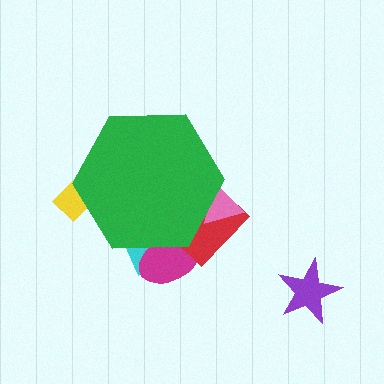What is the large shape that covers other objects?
A green hexagon.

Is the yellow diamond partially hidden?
Yes, the yellow diamond is partially hidden behind the green hexagon.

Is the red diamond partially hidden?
Yes, the red diamond is partially hidden behind the green hexagon.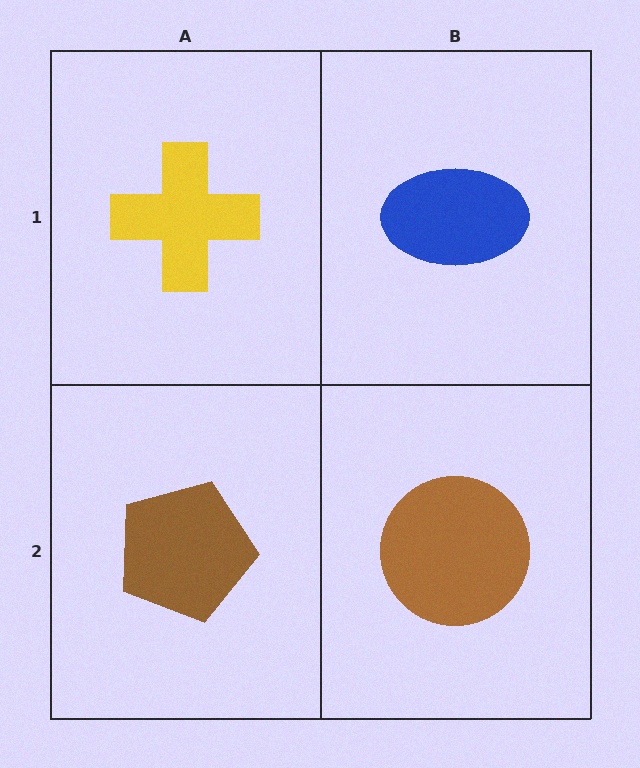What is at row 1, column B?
A blue ellipse.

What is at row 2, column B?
A brown circle.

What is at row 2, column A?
A brown pentagon.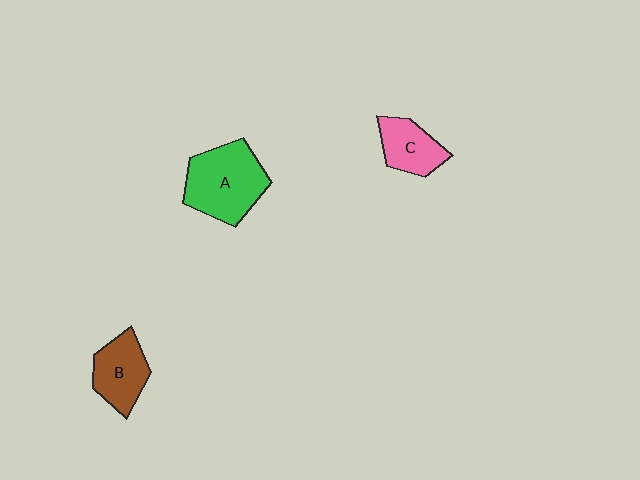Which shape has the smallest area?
Shape C (pink).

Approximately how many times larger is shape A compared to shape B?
Approximately 1.5 times.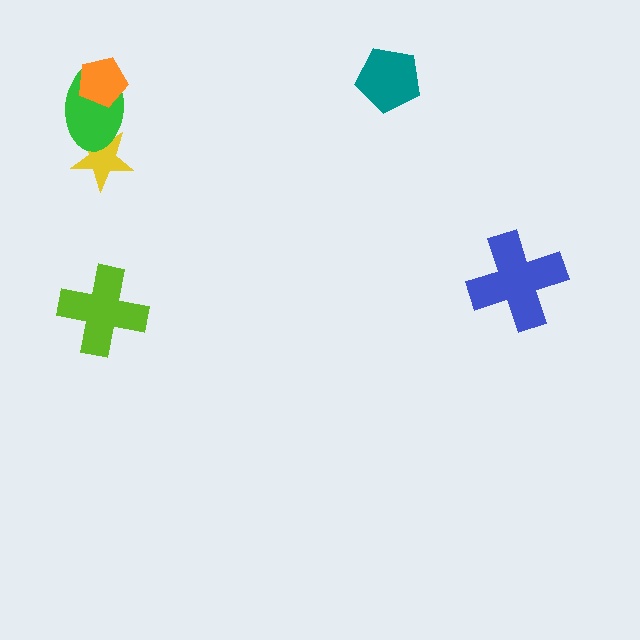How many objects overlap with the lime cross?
0 objects overlap with the lime cross.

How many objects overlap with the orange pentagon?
1 object overlaps with the orange pentagon.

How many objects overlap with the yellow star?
1 object overlaps with the yellow star.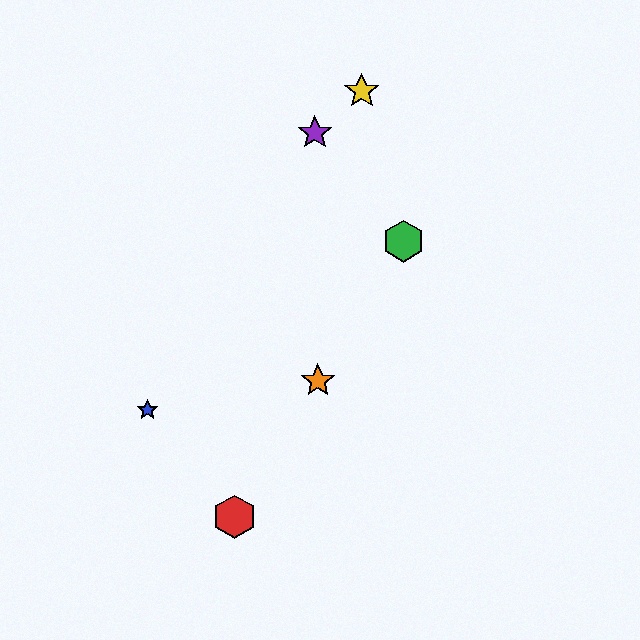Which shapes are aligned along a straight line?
The red hexagon, the green hexagon, the orange star are aligned along a straight line.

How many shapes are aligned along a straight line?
3 shapes (the red hexagon, the green hexagon, the orange star) are aligned along a straight line.